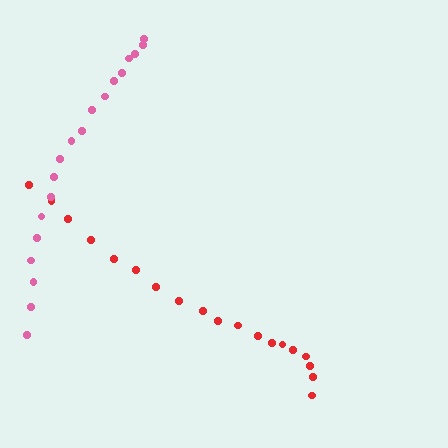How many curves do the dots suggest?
There are 2 distinct paths.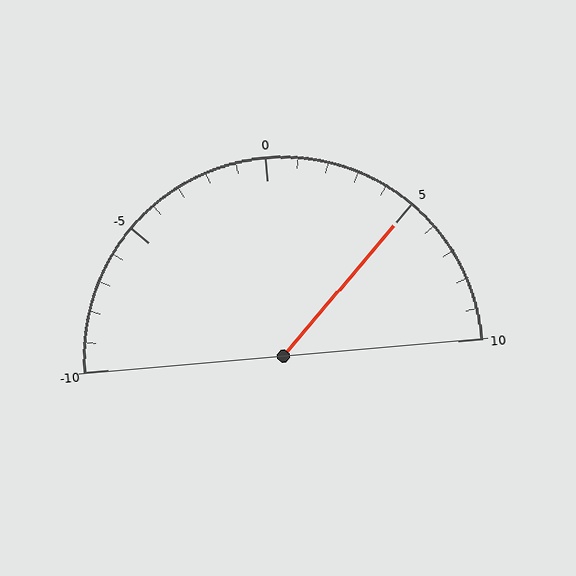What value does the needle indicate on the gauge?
The needle indicates approximately 5.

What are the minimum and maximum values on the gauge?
The gauge ranges from -10 to 10.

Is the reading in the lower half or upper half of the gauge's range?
The reading is in the upper half of the range (-10 to 10).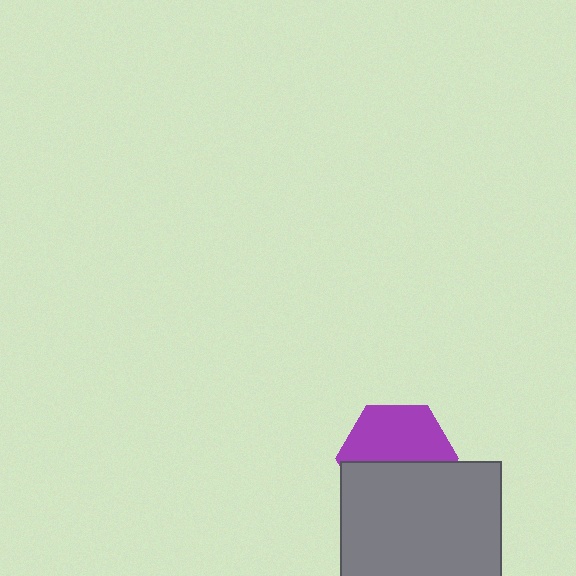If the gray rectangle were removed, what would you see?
You would see the complete purple hexagon.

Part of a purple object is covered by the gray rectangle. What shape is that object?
It is a hexagon.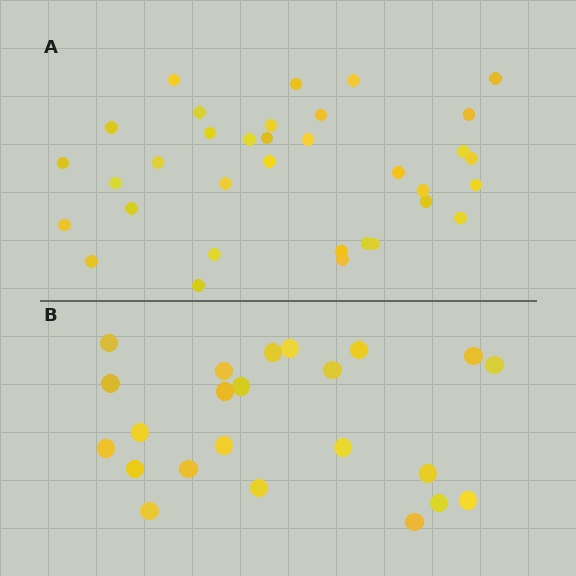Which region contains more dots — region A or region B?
Region A (the top region) has more dots.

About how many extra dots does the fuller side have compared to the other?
Region A has roughly 12 or so more dots than region B.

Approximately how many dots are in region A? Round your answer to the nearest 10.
About 30 dots. (The exact count is 34, which rounds to 30.)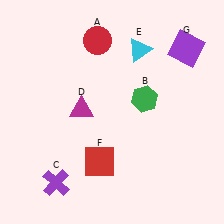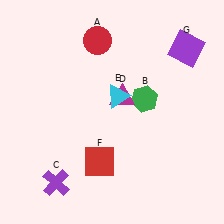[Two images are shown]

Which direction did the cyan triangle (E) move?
The cyan triangle (E) moved down.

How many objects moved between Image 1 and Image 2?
2 objects moved between the two images.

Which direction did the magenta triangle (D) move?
The magenta triangle (D) moved right.